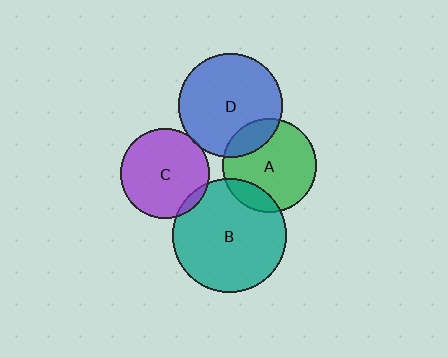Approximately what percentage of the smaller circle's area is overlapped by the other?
Approximately 15%.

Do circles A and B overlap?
Yes.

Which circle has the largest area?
Circle B (teal).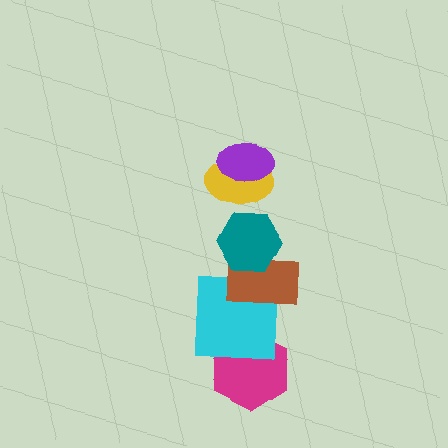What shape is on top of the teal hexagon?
The yellow ellipse is on top of the teal hexagon.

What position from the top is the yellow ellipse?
The yellow ellipse is 2nd from the top.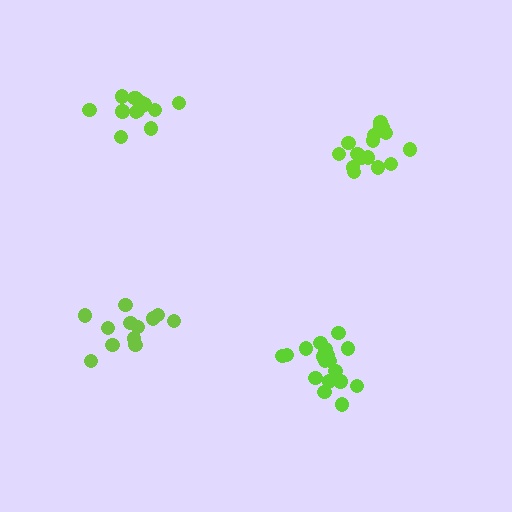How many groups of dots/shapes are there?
There are 4 groups.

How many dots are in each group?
Group 1: 18 dots, Group 2: 14 dots, Group 3: 12 dots, Group 4: 16 dots (60 total).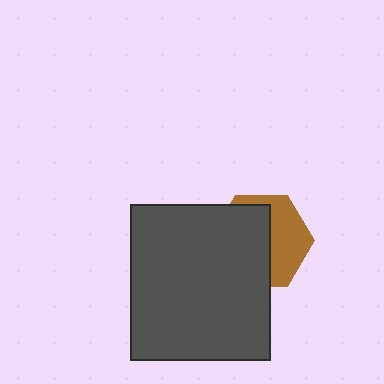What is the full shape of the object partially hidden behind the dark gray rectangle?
The partially hidden object is a brown hexagon.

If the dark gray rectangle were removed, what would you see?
You would see the complete brown hexagon.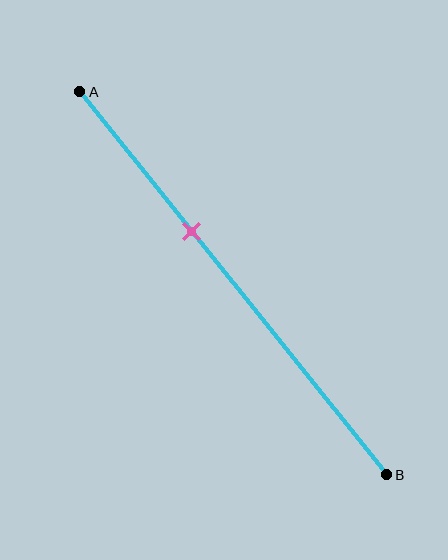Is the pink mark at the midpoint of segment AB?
No, the mark is at about 35% from A, not at the 50% midpoint.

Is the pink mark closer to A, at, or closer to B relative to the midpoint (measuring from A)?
The pink mark is closer to point A than the midpoint of segment AB.